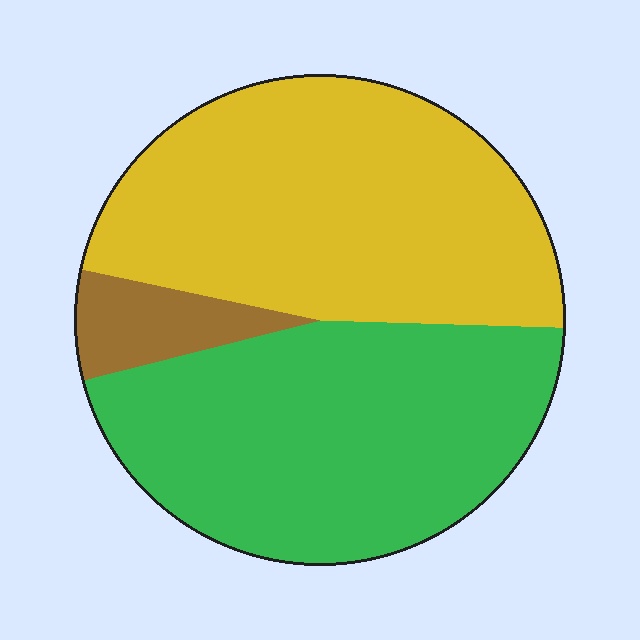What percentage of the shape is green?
Green covers roughly 45% of the shape.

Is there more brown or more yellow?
Yellow.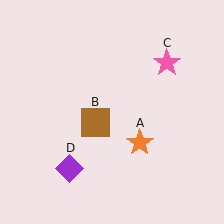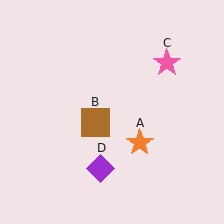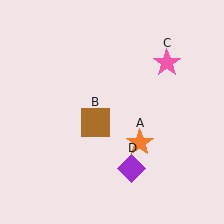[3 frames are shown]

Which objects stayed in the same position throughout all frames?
Orange star (object A) and brown square (object B) and pink star (object C) remained stationary.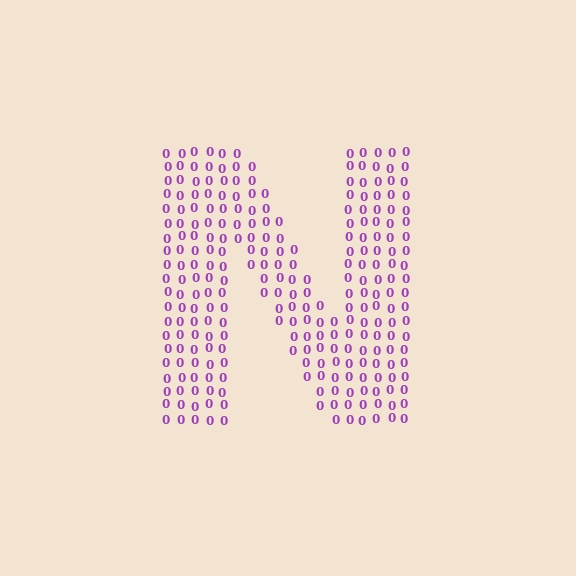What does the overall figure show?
The overall figure shows the letter N.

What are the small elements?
The small elements are digit 0's.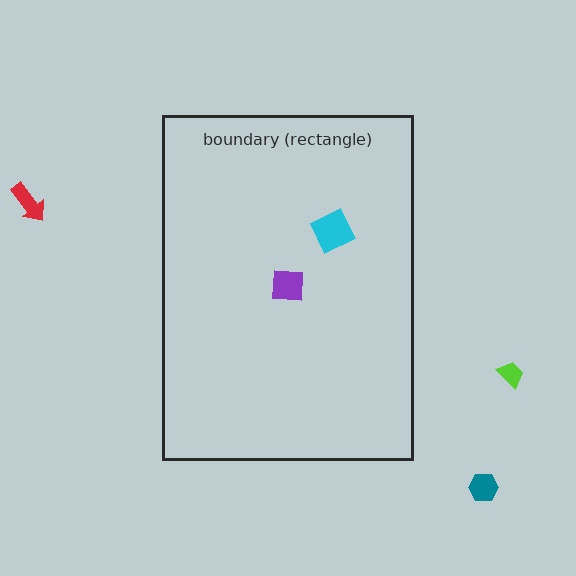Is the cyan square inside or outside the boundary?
Inside.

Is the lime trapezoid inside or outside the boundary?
Outside.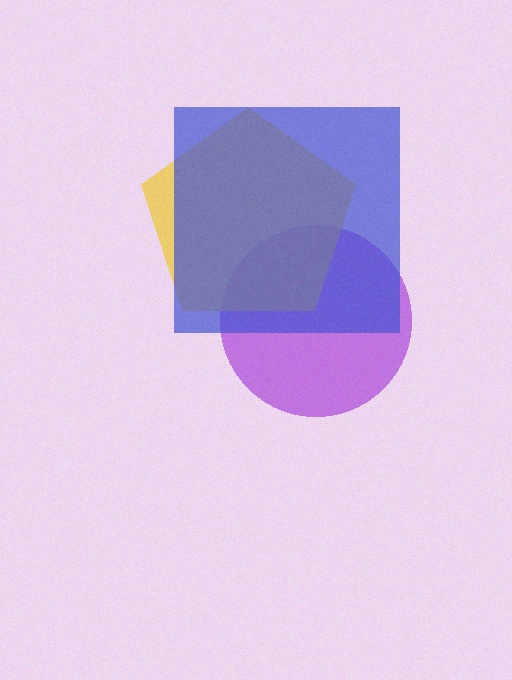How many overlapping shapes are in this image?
There are 3 overlapping shapes in the image.